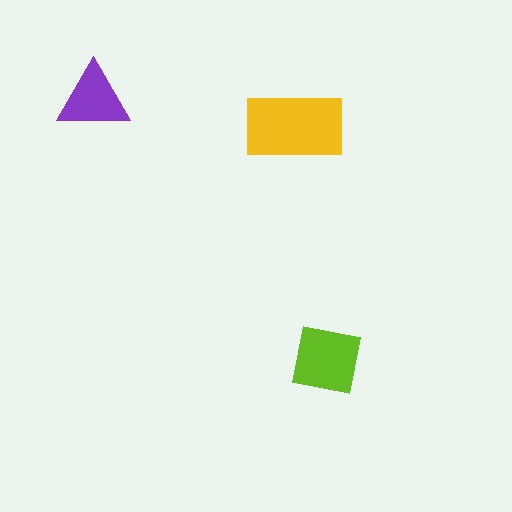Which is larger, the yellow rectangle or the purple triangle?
The yellow rectangle.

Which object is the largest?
The yellow rectangle.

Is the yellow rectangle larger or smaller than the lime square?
Larger.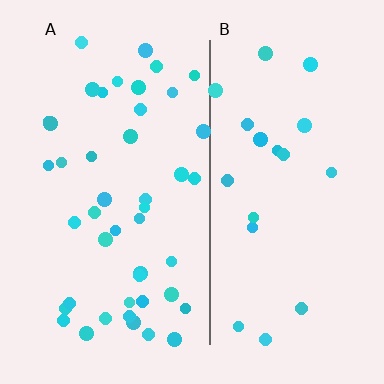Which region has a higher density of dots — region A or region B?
A (the left).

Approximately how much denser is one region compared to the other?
Approximately 2.3× — region A over region B.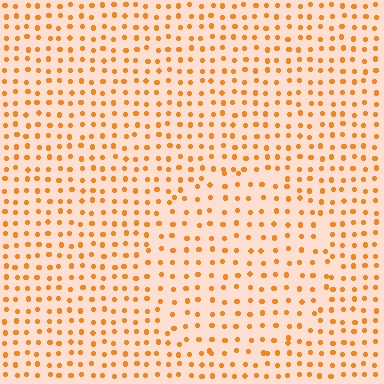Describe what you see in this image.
The image contains small orange elements arranged at two different densities. A circle-shaped region is visible where the elements are less densely packed than the surrounding area.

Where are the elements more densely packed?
The elements are more densely packed outside the circle boundary.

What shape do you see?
I see a circle.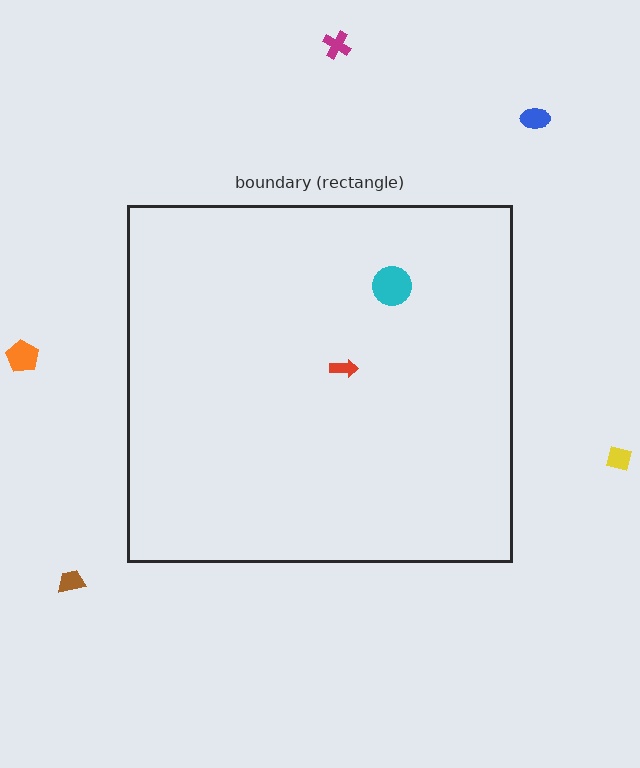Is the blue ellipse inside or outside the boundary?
Outside.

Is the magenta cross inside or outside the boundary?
Outside.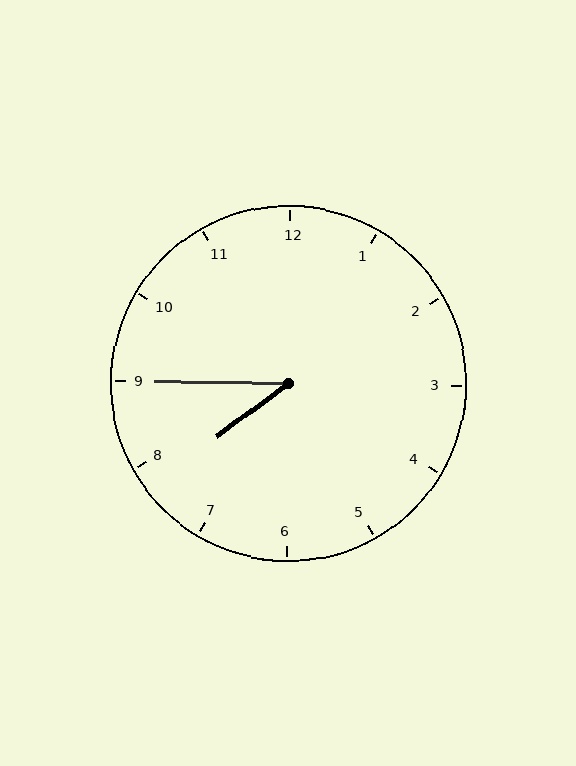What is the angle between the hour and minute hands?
Approximately 38 degrees.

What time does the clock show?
7:45.